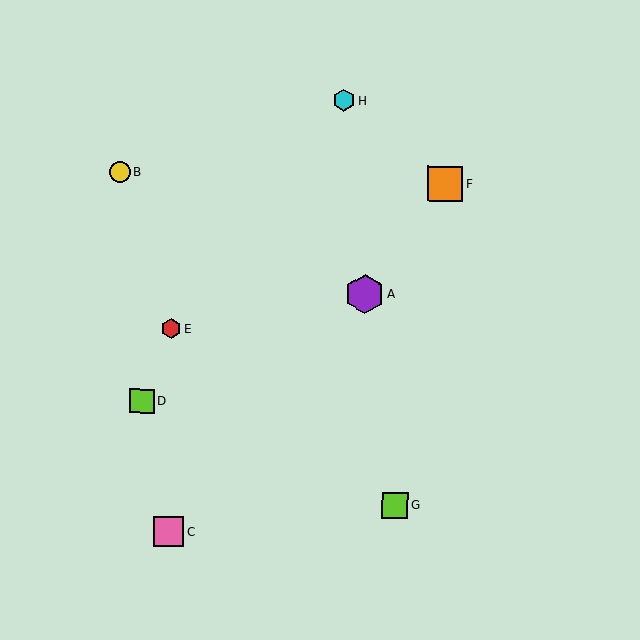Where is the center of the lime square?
The center of the lime square is at (142, 401).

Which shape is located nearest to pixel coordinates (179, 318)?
The red hexagon (labeled E) at (171, 328) is nearest to that location.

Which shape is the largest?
The purple hexagon (labeled A) is the largest.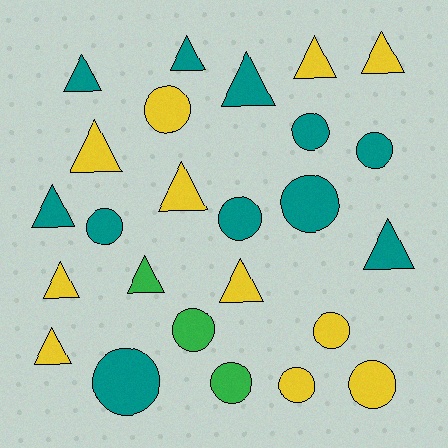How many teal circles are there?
There are 6 teal circles.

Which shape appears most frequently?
Triangle, with 13 objects.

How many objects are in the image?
There are 25 objects.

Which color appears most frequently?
Yellow, with 11 objects.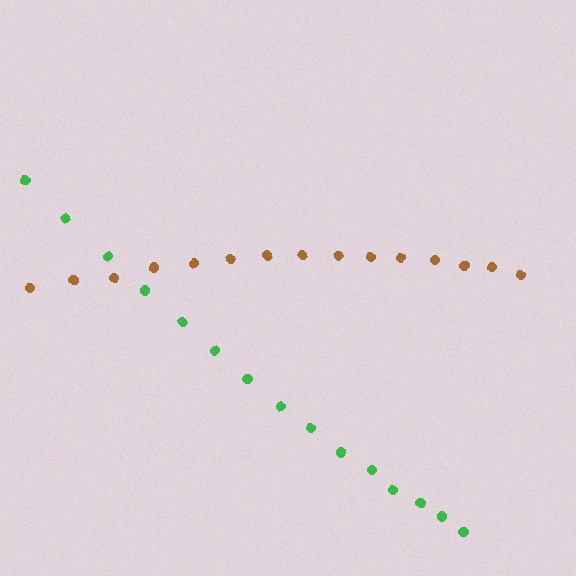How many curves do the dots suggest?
There are 2 distinct paths.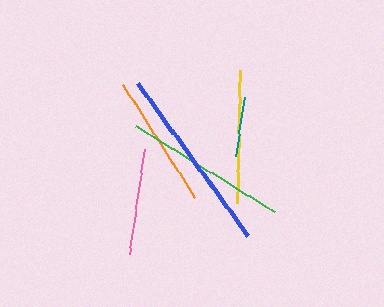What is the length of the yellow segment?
The yellow segment is approximately 132 pixels long.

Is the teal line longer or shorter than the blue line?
The blue line is longer than the teal line.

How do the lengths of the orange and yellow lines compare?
The orange and yellow lines are approximately the same length.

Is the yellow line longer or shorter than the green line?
The green line is longer than the yellow line.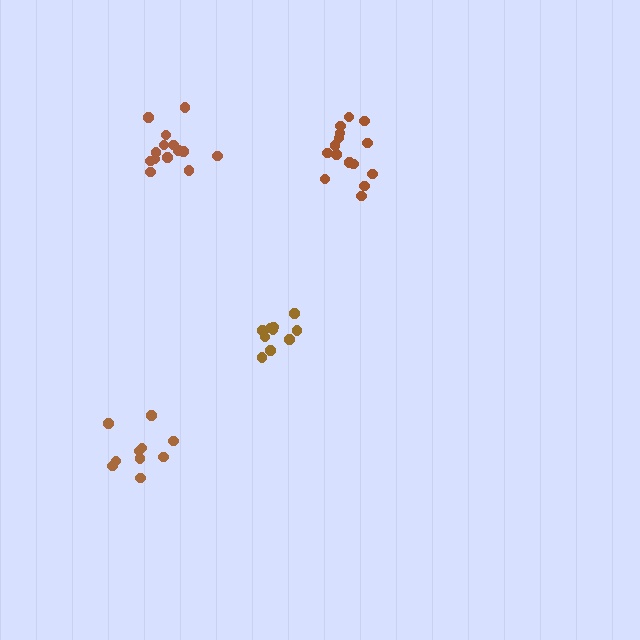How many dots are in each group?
Group 1: 14 dots, Group 2: 10 dots, Group 3: 10 dots, Group 4: 15 dots (49 total).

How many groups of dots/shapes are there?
There are 4 groups.